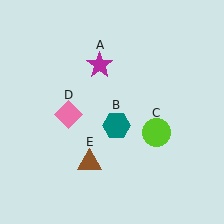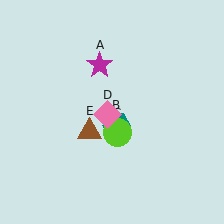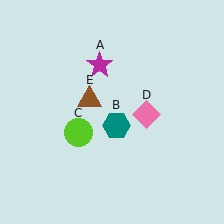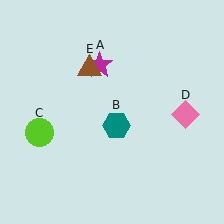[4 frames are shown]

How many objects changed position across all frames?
3 objects changed position: lime circle (object C), pink diamond (object D), brown triangle (object E).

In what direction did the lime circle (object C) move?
The lime circle (object C) moved left.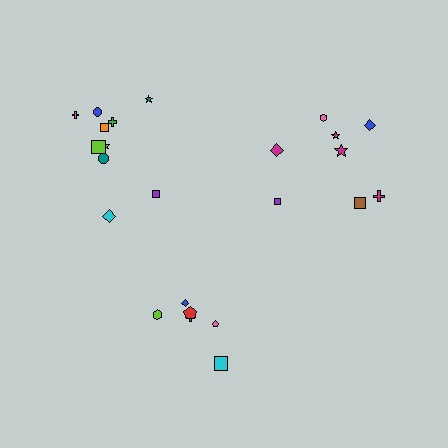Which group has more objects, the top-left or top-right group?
The top-left group.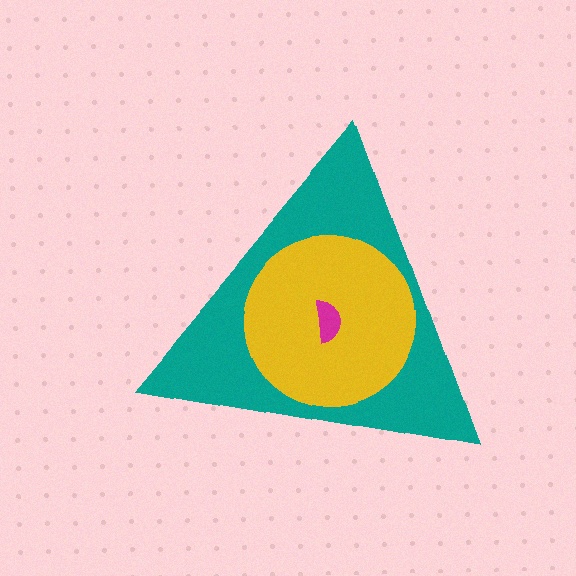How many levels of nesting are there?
3.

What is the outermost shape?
The teal triangle.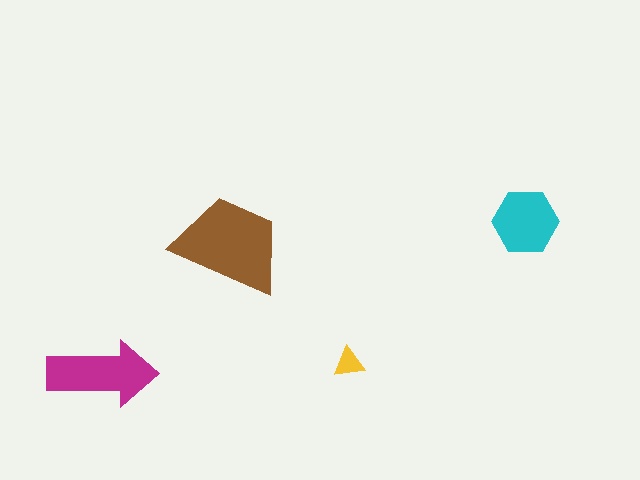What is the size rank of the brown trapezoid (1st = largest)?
1st.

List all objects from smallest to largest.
The yellow triangle, the cyan hexagon, the magenta arrow, the brown trapezoid.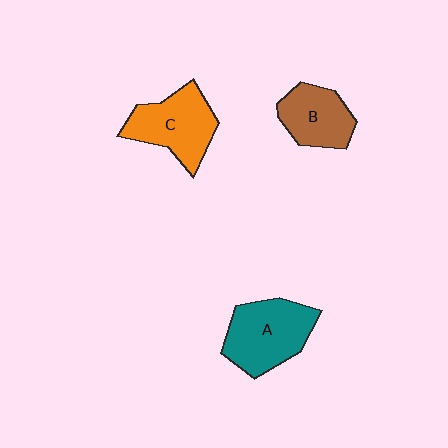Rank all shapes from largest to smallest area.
From largest to smallest: A (teal), C (orange), B (brown).